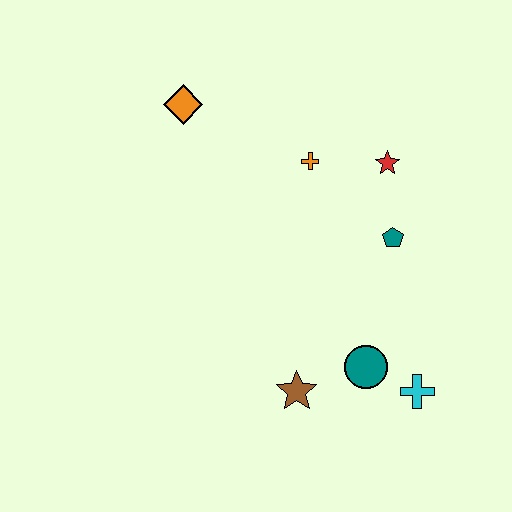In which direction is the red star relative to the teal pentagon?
The red star is above the teal pentagon.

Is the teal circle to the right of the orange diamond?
Yes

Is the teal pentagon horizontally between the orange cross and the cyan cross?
Yes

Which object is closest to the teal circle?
The cyan cross is closest to the teal circle.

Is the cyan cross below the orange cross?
Yes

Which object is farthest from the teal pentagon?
The orange diamond is farthest from the teal pentagon.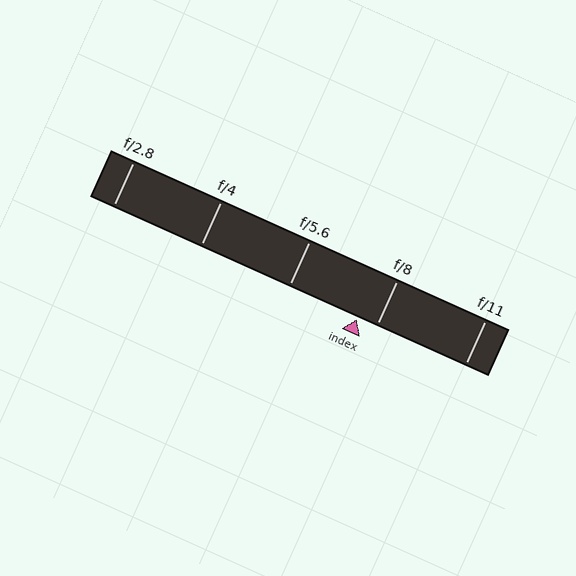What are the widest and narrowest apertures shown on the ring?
The widest aperture shown is f/2.8 and the narrowest is f/11.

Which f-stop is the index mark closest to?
The index mark is closest to f/8.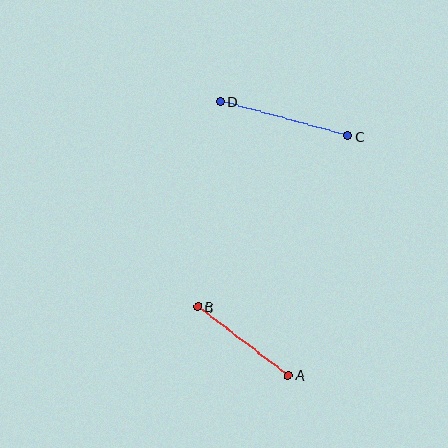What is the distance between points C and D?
The distance is approximately 132 pixels.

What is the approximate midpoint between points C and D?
The midpoint is at approximately (284, 119) pixels.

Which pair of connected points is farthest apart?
Points C and D are farthest apart.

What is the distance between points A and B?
The distance is approximately 113 pixels.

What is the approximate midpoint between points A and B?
The midpoint is at approximately (243, 341) pixels.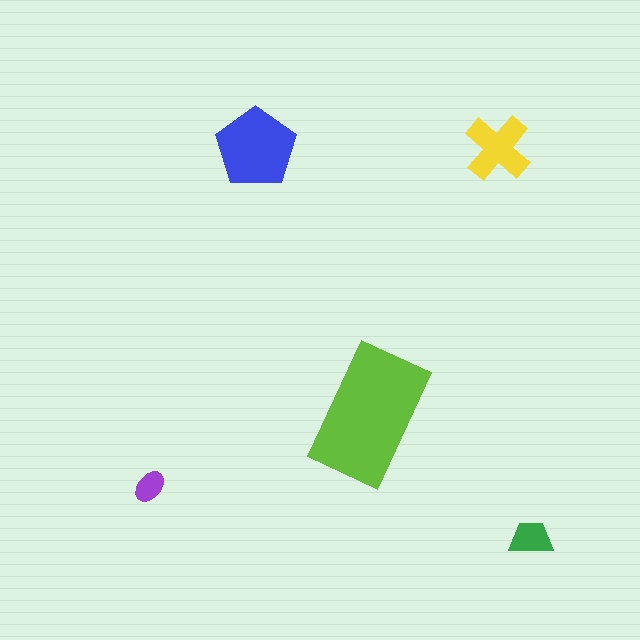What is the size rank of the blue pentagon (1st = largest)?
2nd.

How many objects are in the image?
There are 5 objects in the image.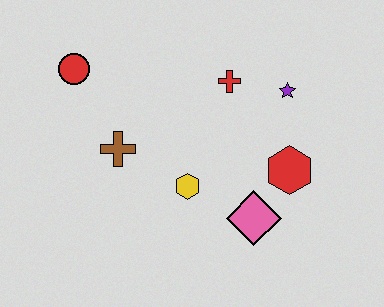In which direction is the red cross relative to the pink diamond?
The red cross is above the pink diamond.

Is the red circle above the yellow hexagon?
Yes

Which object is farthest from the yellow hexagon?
The red circle is farthest from the yellow hexagon.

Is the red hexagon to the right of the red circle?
Yes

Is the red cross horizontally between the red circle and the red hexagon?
Yes